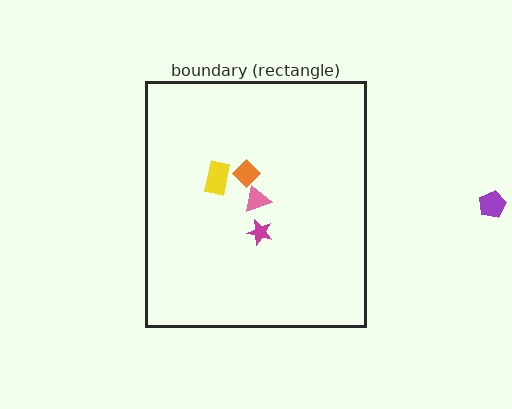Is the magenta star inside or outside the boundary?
Inside.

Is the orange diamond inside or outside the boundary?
Inside.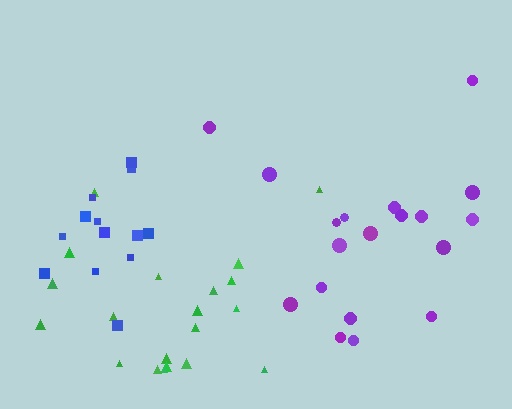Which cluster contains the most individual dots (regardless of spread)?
Green (20).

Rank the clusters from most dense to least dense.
blue, green, purple.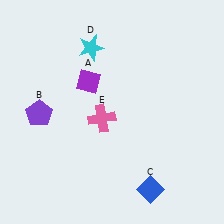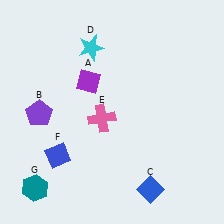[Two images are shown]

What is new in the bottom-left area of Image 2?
A teal hexagon (G) was added in the bottom-left area of Image 2.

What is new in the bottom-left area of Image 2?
A blue diamond (F) was added in the bottom-left area of Image 2.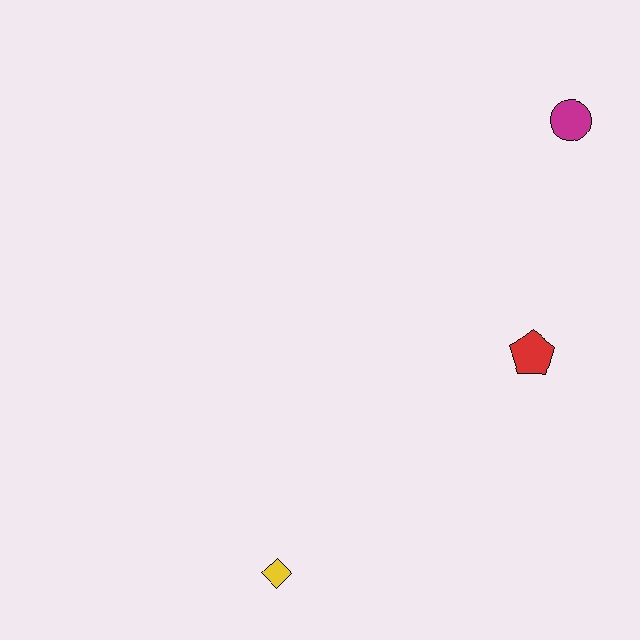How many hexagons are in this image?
There are no hexagons.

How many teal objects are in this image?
There are no teal objects.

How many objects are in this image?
There are 3 objects.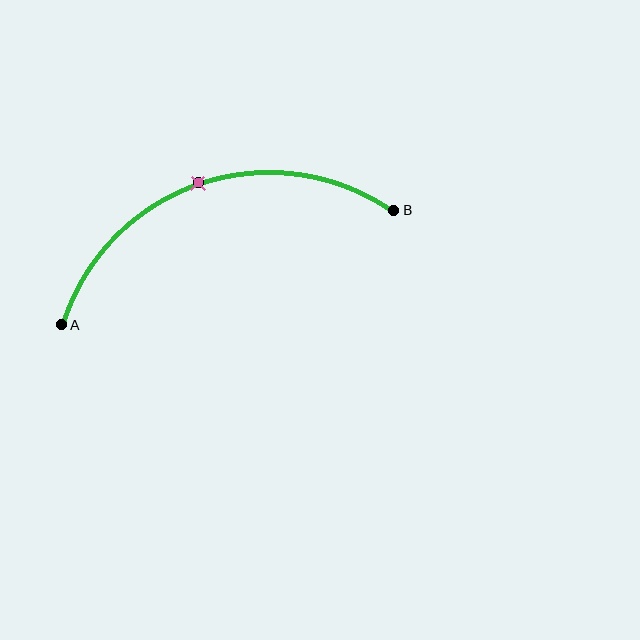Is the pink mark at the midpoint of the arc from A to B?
Yes. The pink mark lies on the arc at equal arc-length from both A and B — it is the arc midpoint.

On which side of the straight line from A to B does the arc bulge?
The arc bulges above the straight line connecting A and B.